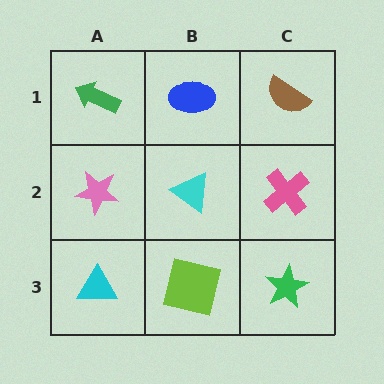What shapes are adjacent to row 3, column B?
A cyan triangle (row 2, column B), a cyan triangle (row 3, column A), a green star (row 3, column C).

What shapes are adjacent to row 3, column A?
A pink star (row 2, column A), a lime square (row 3, column B).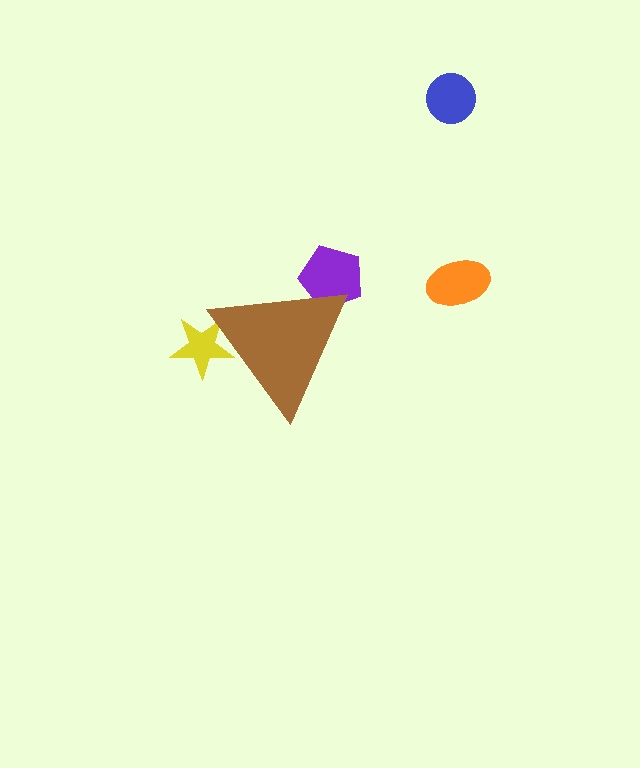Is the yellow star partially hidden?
Yes, the yellow star is partially hidden behind the brown triangle.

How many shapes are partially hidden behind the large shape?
2 shapes are partially hidden.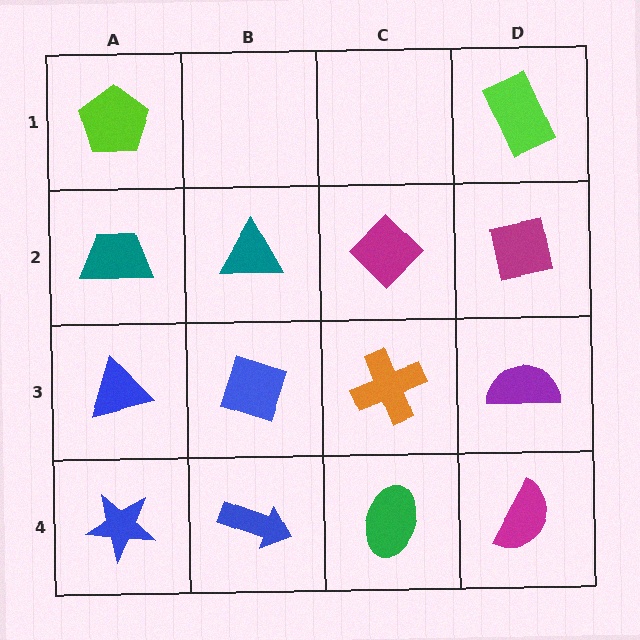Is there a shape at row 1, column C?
No, that cell is empty.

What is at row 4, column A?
A blue star.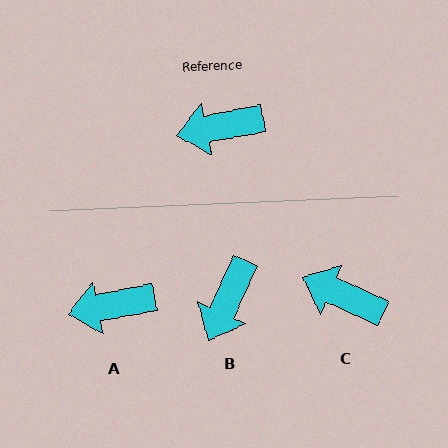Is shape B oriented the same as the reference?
No, it is off by about 54 degrees.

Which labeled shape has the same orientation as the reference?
A.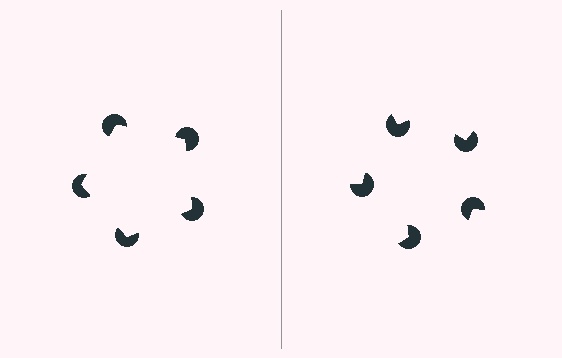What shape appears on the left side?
An illusory pentagon.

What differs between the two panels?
The pac-man discs are positioned identically on both sides; only the wedge orientations differ. On the left they align to a pentagon; on the right they are misaligned.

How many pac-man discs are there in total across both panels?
10 — 5 on each side.